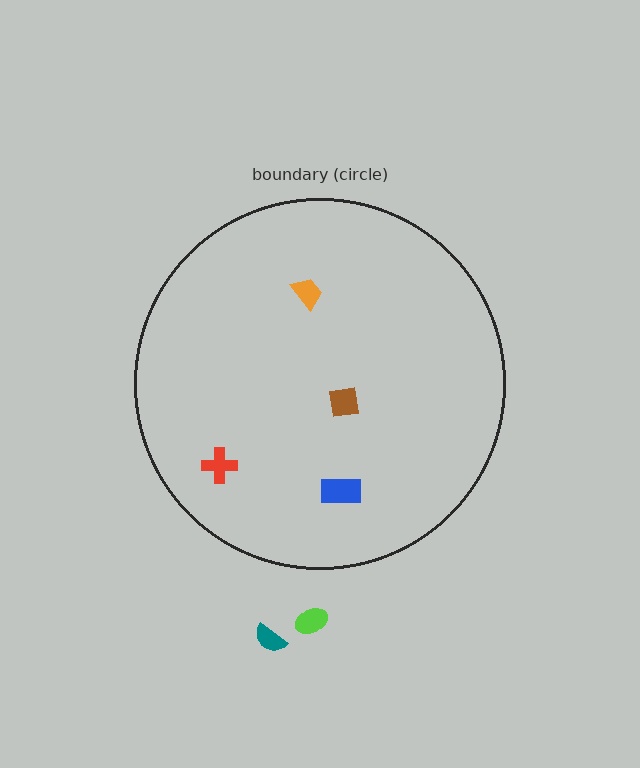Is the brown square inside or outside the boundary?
Inside.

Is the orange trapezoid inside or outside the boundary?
Inside.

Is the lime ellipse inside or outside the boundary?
Outside.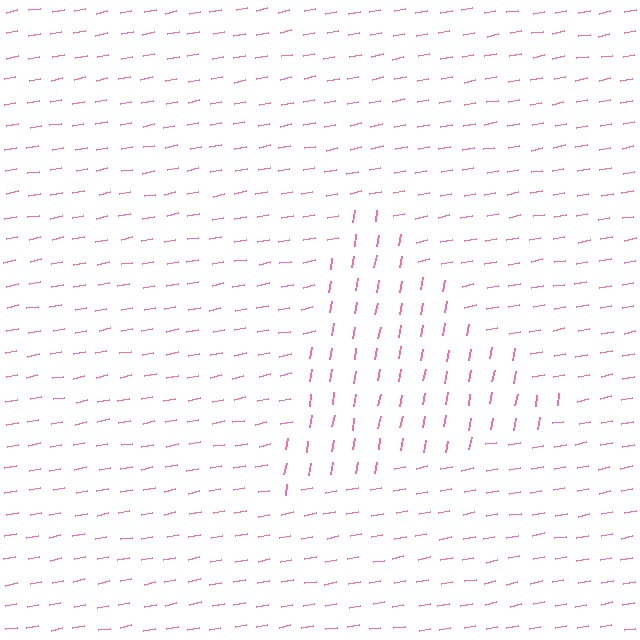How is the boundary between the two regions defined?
The boundary is defined purely by a change in line orientation (approximately 70 degrees difference). All lines are the same color and thickness.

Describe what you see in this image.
The image is filled with small pink line segments. A triangle region in the image has lines oriented differently from the surrounding lines, creating a visible texture boundary.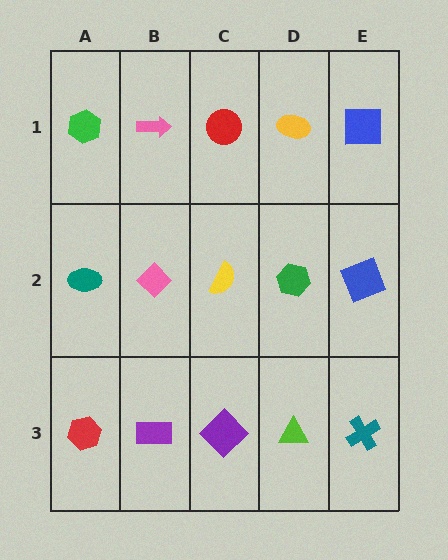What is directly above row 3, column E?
A blue square.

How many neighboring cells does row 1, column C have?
3.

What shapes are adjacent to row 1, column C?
A yellow semicircle (row 2, column C), a pink arrow (row 1, column B), a yellow ellipse (row 1, column D).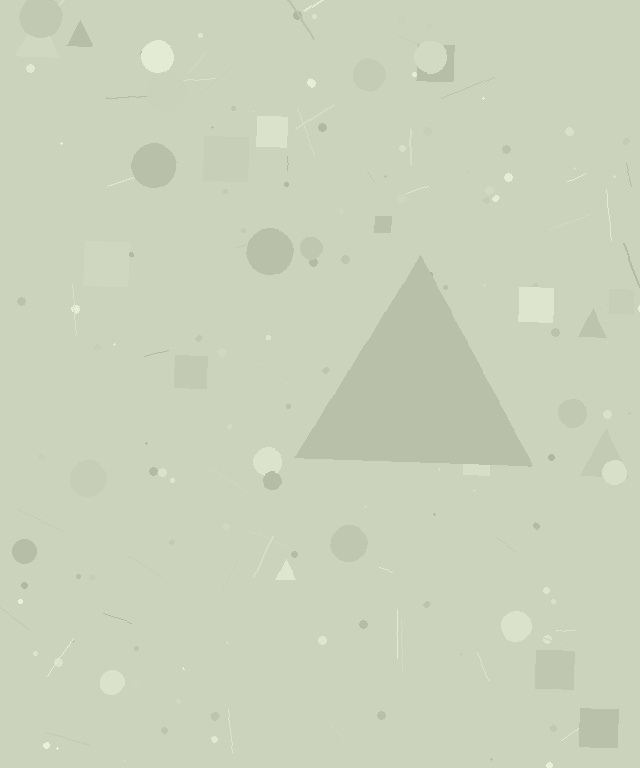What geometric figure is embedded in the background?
A triangle is embedded in the background.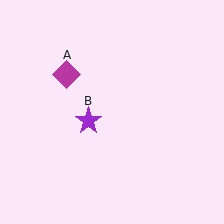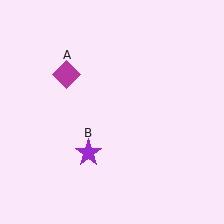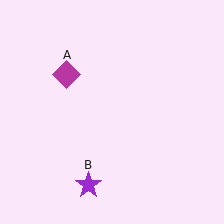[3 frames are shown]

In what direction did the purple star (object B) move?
The purple star (object B) moved down.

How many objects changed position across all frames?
1 object changed position: purple star (object B).